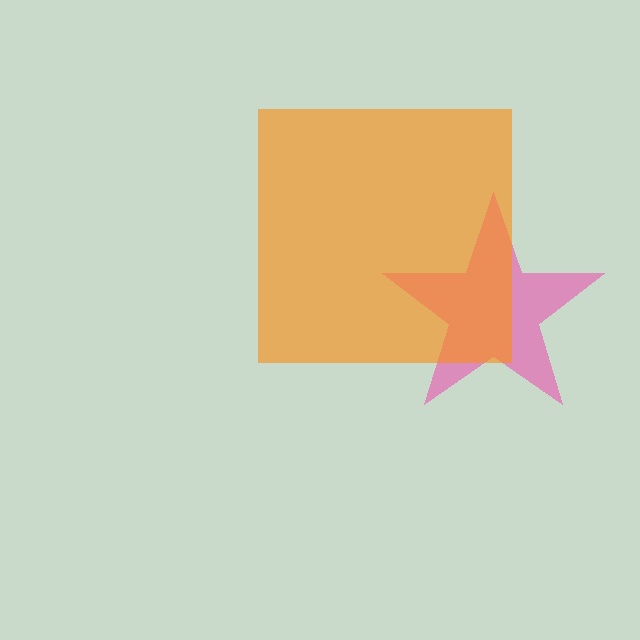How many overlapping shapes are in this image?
There are 2 overlapping shapes in the image.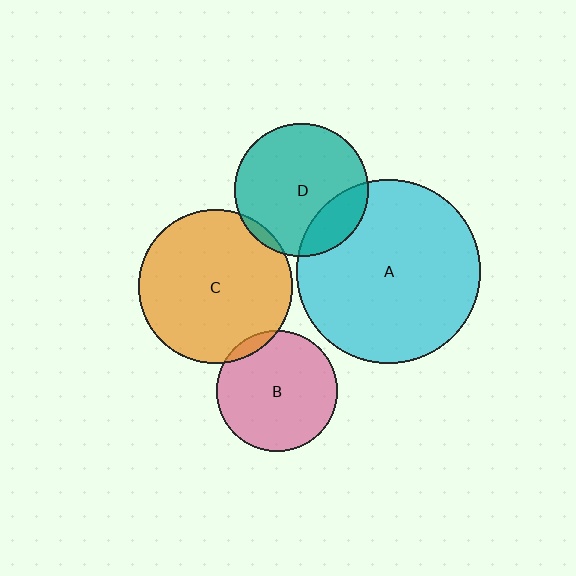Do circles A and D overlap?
Yes.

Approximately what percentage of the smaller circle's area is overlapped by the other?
Approximately 20%.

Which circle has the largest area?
Circle A (cyan).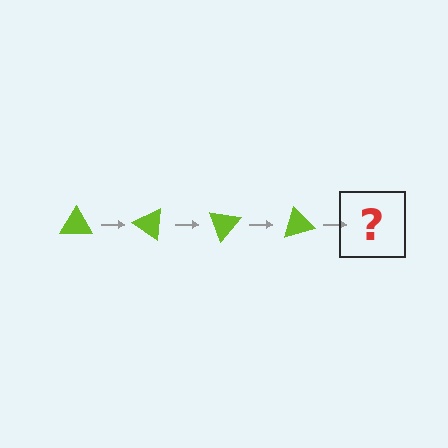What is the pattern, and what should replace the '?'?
The pattern is that the triangle rotates 35 degrees each step. The '?' should be a lime triangle rotated 140 degrees.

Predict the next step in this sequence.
The next step is a lime triangle rotated 140 degrees.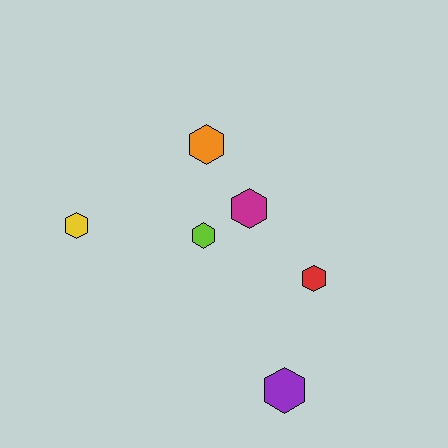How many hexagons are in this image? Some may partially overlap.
There are 6 hexagons.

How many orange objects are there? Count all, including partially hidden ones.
There is 1 orange object.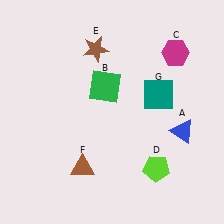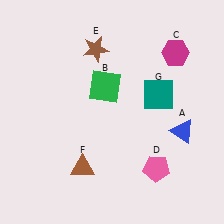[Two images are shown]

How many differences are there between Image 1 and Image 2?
There is 1 difference between the two images.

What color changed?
The pentagon (D) changed from lime in Image 1 to pink in Image 2.